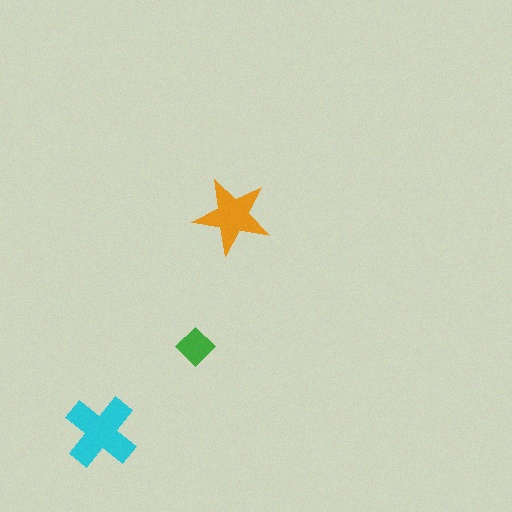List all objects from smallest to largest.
The green diamond, the orange star, the cyan cross.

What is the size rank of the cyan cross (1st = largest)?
1st.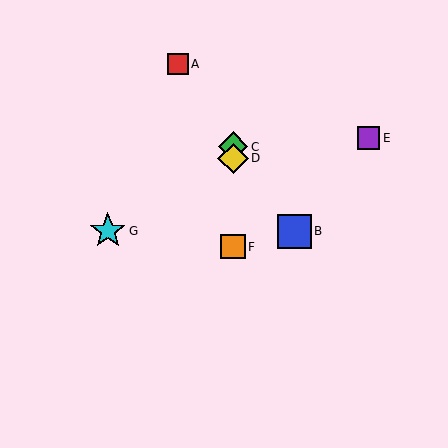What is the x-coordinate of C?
Object C is at x≈233.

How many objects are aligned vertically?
3 objects (C, D, F) are aligned vertically.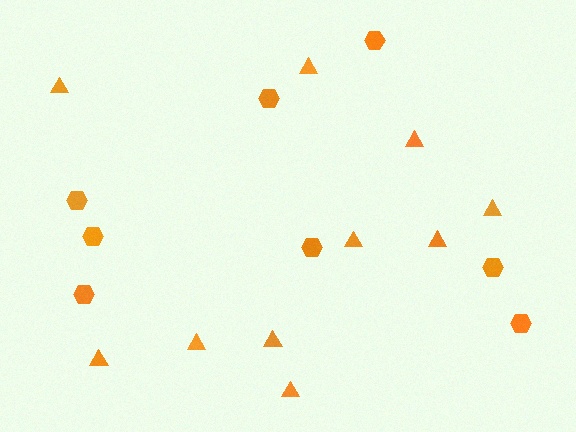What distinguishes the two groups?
There are 2 groups: one group of hexagons (8) and one group of triangles (10).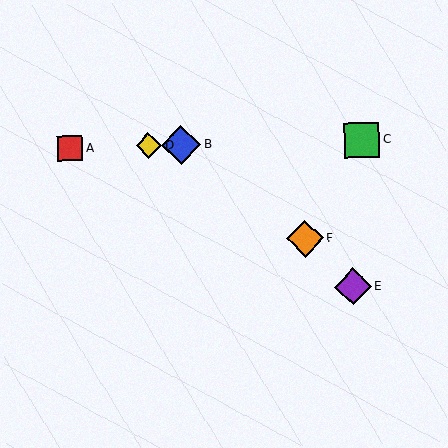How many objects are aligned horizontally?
4 objects (A, B, C, D) are aligned horizontally.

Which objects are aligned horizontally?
Objects A, B, C, D are aligned horizontally.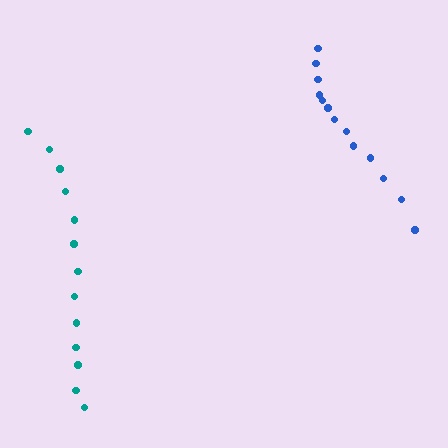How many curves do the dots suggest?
There are 2 distinct paths.